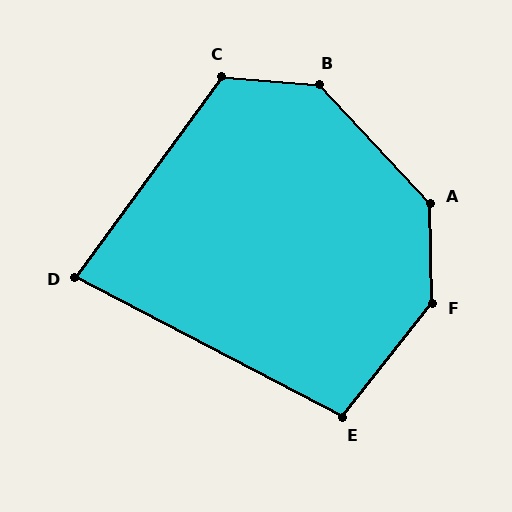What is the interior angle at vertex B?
Approximately 138 degrees (obtuse).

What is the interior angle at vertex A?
Approximately 138 degrees (obtuse).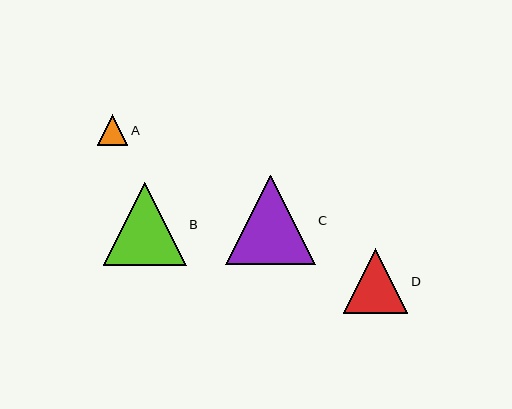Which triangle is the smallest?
Triangle A is the smallest with a size of approximately 31 pixels.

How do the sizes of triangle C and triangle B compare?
Triangle C and triangle B are approximately the same size.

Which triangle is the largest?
Triangle C is the largest with a size of approximately 89 pixels.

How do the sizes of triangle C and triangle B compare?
Triangle C and triangle B are approximately the same size.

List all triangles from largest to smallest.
From largest to smallest: C, B, D, A.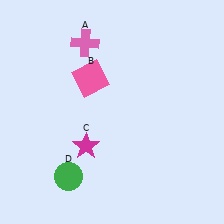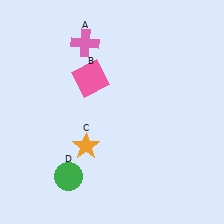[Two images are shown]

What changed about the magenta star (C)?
In Image 1, C is magenta. In Image 2, it changed to orange.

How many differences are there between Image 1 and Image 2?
There is 1 difference between the two images.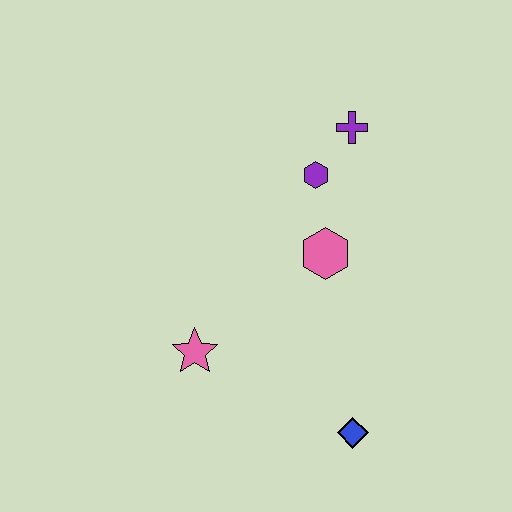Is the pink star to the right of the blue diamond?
No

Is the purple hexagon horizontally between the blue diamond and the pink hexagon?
No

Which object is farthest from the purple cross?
The blue diamond is farthest from the purple cross.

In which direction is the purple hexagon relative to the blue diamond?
The purple hexagon is above the blue diamond.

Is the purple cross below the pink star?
No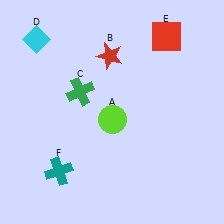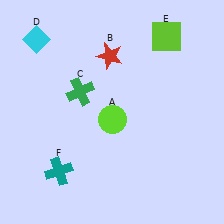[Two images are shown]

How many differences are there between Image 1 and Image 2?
There is 1 difference between the two images.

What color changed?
The square (E) changed from red in Image 1 to lime in Image 2.